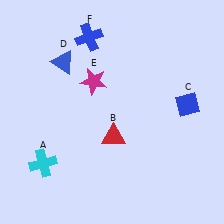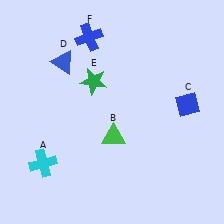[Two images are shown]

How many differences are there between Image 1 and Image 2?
There are 2 differences between the two images.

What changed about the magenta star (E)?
In Image 1, E is magenta. In Image 2, it changed to green.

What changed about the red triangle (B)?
In Image 1, B is red. In Image 2, it changed to green.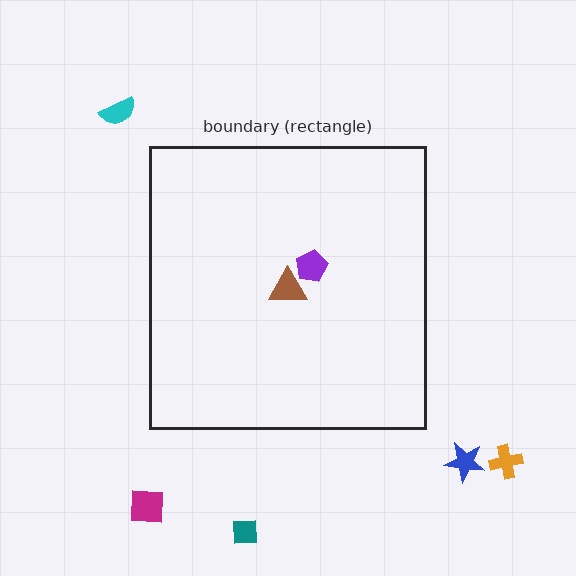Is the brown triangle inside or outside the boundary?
Inside.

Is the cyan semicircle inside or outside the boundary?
Outside.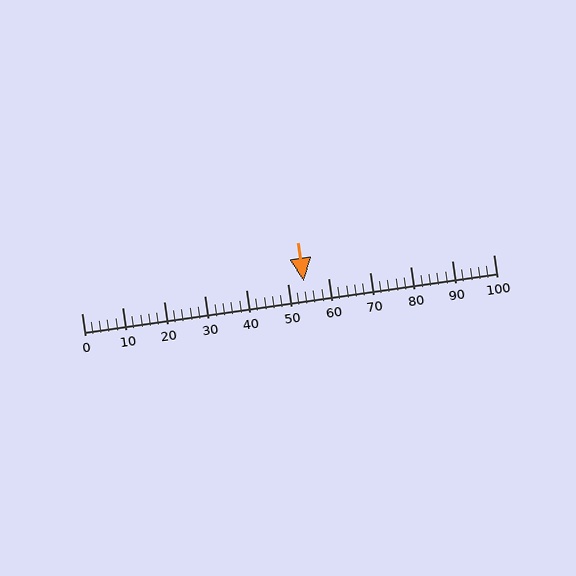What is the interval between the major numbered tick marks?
The major tick marks are spaced 10 units apart.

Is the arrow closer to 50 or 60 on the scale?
The arrow is closer to 50.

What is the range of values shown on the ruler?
The ruler shows values from 0 to 100.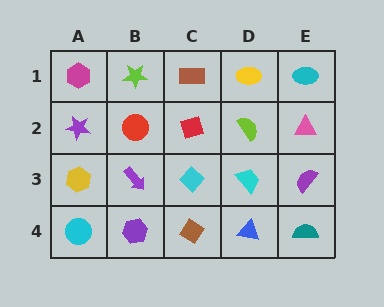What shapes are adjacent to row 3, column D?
A lime semicircle (row 2, column D), a blue triangle (row 4, column D), a cyan diamond (row 3, column C), a purple semicircle (row 3, column E).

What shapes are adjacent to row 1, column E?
A pink triangle (row 2, column E), a yellow ellipse (row 1, column D).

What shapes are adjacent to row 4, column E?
A purple semicircle (row 3, column E), a blue triangle (row 4, column D).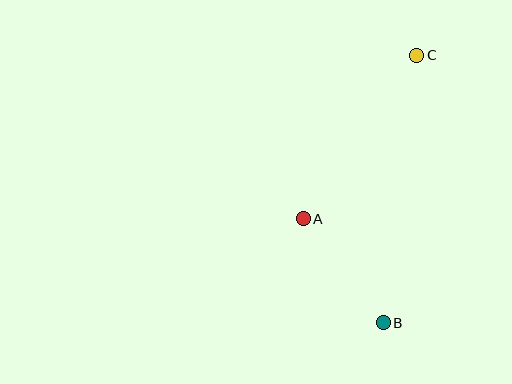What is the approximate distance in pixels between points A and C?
The distance between A and C is approximately 199 pixels.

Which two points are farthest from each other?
Points B and C are farthest from each other.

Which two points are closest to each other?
Points A and B are closest to each other.